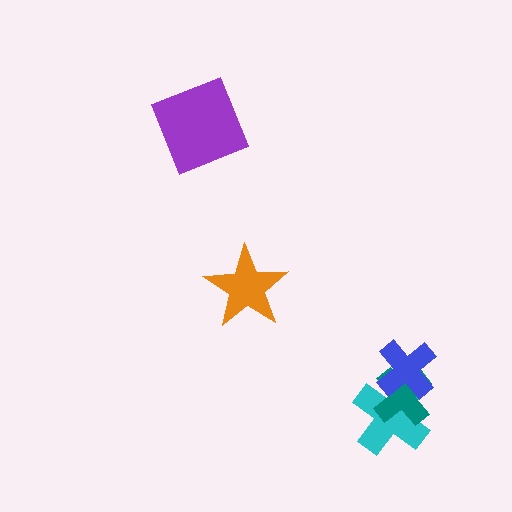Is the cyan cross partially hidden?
Yes, it is partially covered by another shape.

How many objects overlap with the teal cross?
2 objects overlap with the teal cross.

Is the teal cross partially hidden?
Yes, it is partially covered by another shape.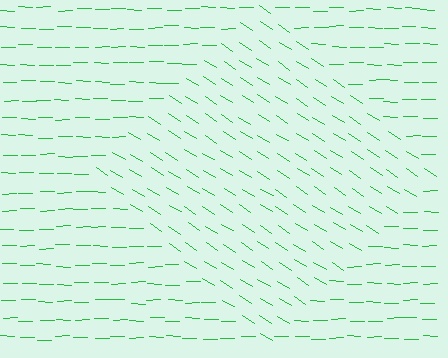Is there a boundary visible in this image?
Yes, there is a texture boundary formed by a change in line orientation.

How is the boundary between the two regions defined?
The boundary is defined purely by a change in line orientation (approximately 32 degrees difference). All lines are the same color and thickness.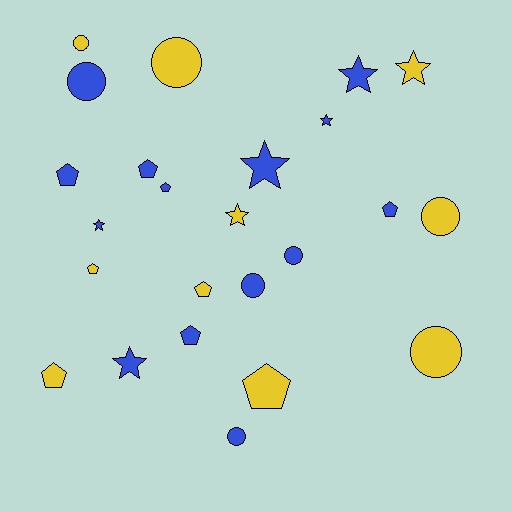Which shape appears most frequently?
Pentagon, with 9 objects.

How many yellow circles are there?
There are 4 yellow circles.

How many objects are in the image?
There are 24 objects.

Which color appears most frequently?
Blue, with 14 objects.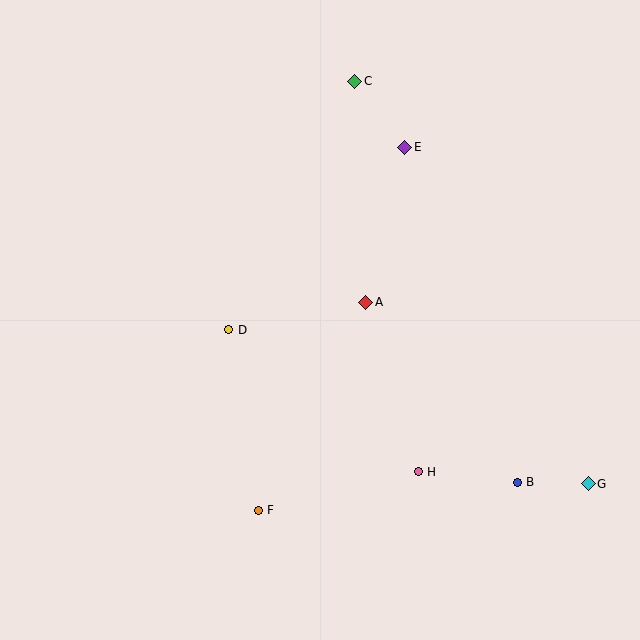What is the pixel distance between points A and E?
The distance between A and E is 160 pixels.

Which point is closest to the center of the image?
Point A at (366, 302) is closest to the center.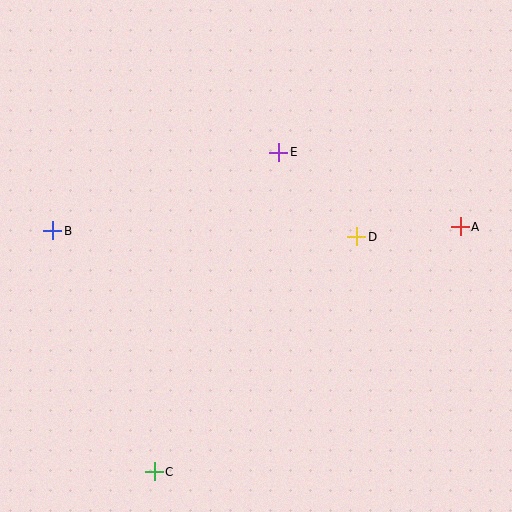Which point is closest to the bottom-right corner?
Point A is closest to the bottom-right corner.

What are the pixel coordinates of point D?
Point D is at (357, 237).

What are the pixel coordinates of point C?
Point C is at (154, 472).